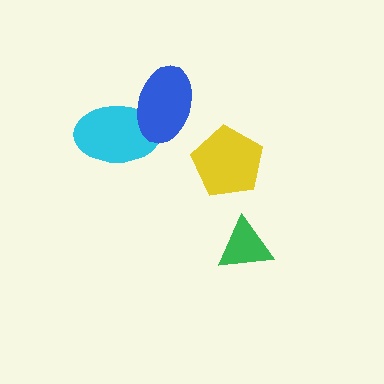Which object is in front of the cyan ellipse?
The blue ellipse is in front of the cyan ellipse.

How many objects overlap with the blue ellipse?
1 object overlaps with the blue ellipse.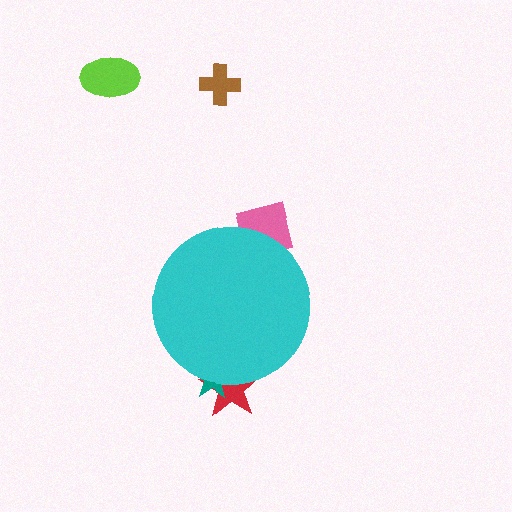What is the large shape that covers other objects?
A cyan circle.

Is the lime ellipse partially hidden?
No, the lime ellipse is fully visible.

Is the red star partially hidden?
Yes, the red star is partially hidden behind the cyan circle.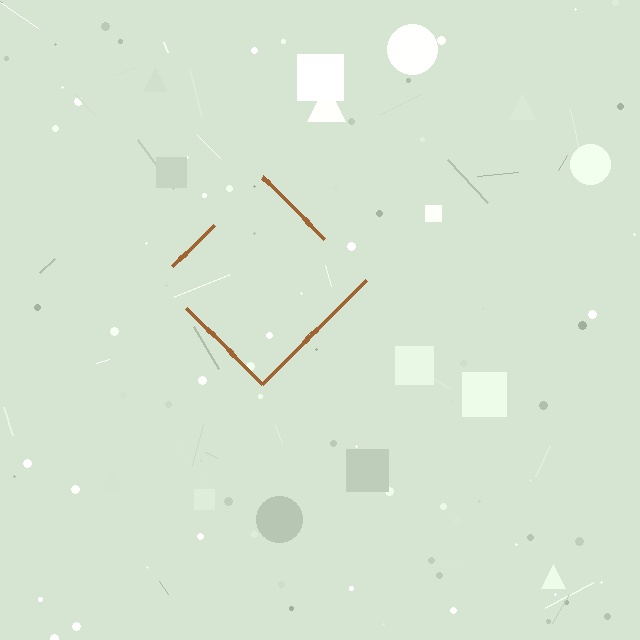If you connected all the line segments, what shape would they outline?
They would outline a diamond.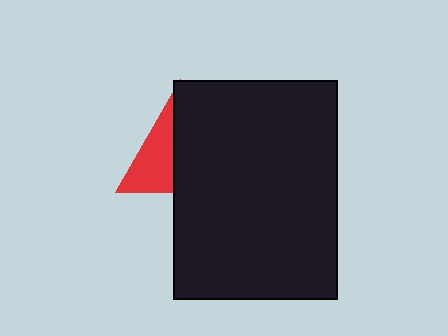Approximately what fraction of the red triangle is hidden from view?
Roughly 60% of the red triangle is hidden behind the black rectangle.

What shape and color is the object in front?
The object in front is a black rectangle.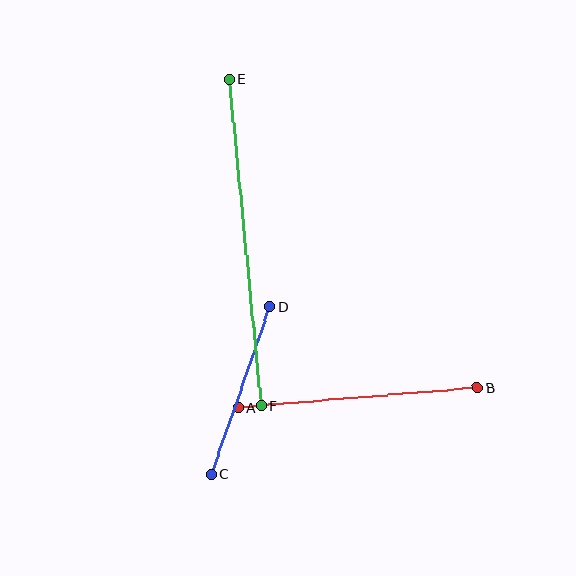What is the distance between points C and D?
The distance is approximately 178 pixels.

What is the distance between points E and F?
The distance is approximately 329 pixels.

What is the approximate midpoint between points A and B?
The midpoint is at approximately (358, 398) pixels.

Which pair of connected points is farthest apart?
Points E and F are farthest apart.